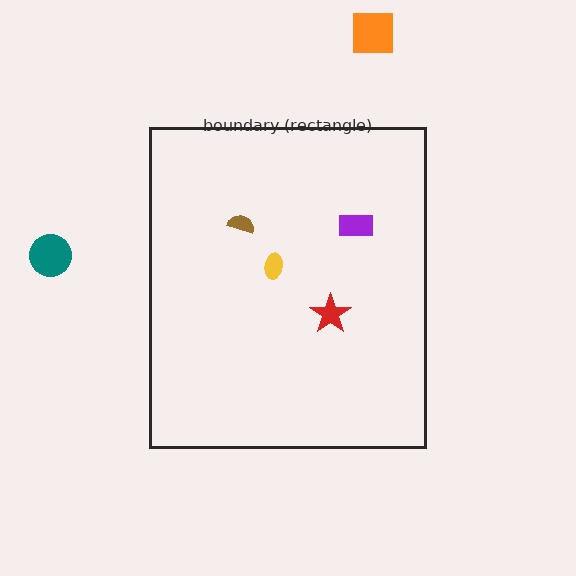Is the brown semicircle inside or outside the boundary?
Inside.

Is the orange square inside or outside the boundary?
Outside.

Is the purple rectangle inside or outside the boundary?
Inside.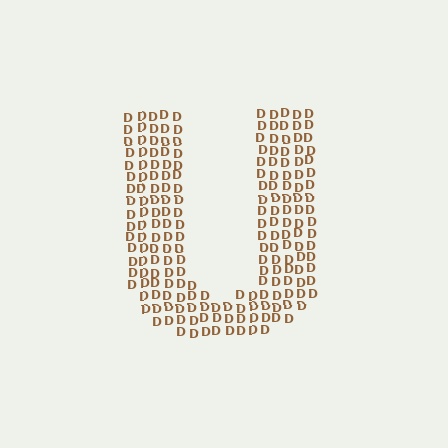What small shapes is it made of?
It is made of small letter D's.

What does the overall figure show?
The overall figure shows the letter U.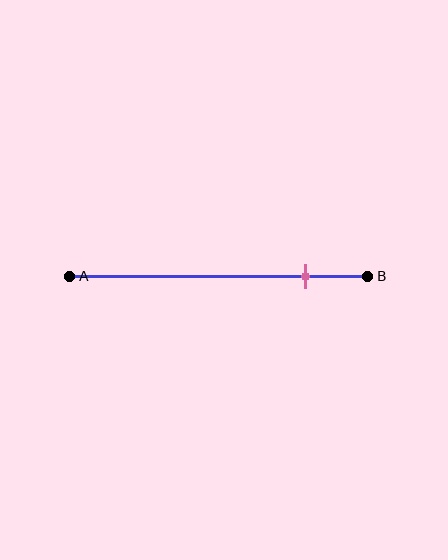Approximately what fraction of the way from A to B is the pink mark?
The pink mark is approximately 80% of the way from A to B.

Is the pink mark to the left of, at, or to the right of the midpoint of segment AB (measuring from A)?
The pink mark is to the right of the midpoint of segment AB.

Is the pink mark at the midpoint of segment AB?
No, the mark is at about 80% from A, not at the 50% midpoint.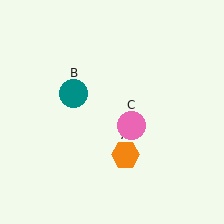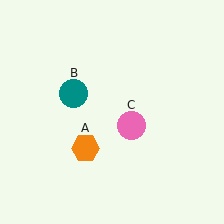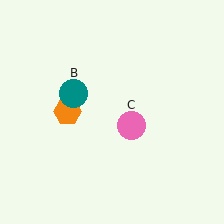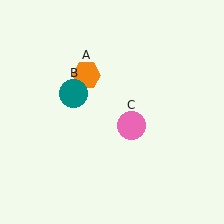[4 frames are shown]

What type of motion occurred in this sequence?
The orange hexagon (object A) rotated clockwise around the center of the scene.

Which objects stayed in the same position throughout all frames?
Teal circle (object B) and pink circle (object C) remained stationary.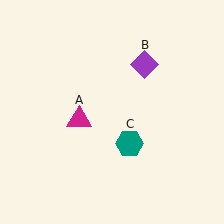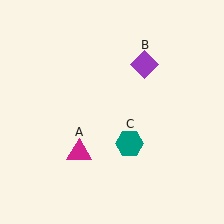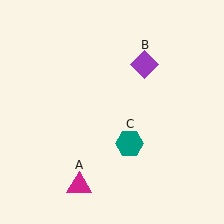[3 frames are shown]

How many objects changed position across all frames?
1 object changed position: magenta triangle (object A).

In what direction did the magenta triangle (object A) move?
The magenta triangle (object A) moved down.